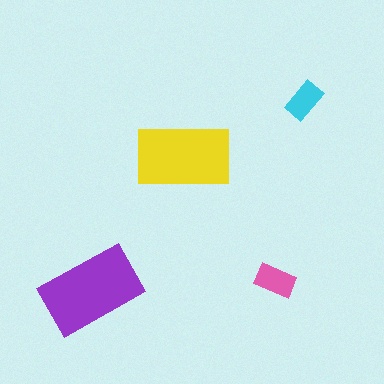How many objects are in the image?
There are 4 objects in the image.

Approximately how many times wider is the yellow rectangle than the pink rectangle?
About 2.5 times wider.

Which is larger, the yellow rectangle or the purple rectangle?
The purple one.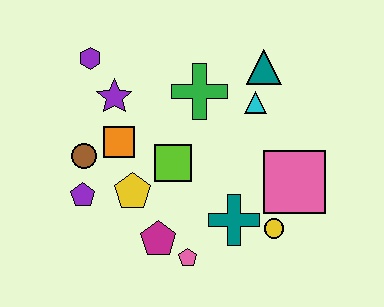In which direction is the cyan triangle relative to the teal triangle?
The cyan triangle is below the teal triangle.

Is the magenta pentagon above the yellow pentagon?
No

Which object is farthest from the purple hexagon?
The yellow circle is farthest from the purple hexagon.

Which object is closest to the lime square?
The yellow pentagon is closest to the lime square.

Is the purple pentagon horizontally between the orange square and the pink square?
No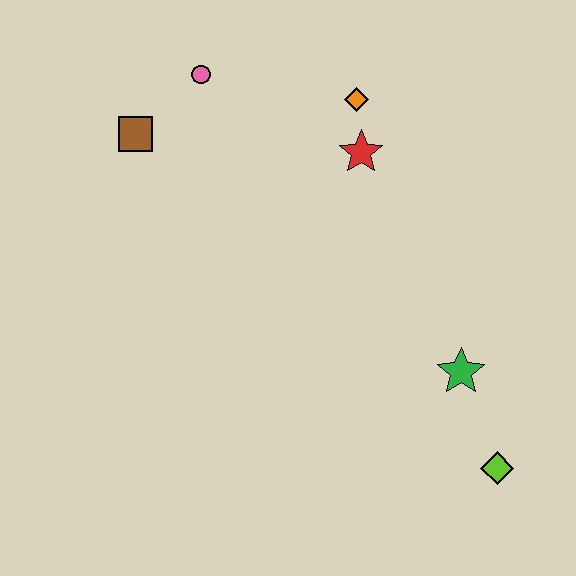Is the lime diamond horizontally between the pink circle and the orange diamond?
No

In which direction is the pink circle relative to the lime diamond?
The pink circle is above the lime diamond.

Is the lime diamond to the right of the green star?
Yes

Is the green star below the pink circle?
Yes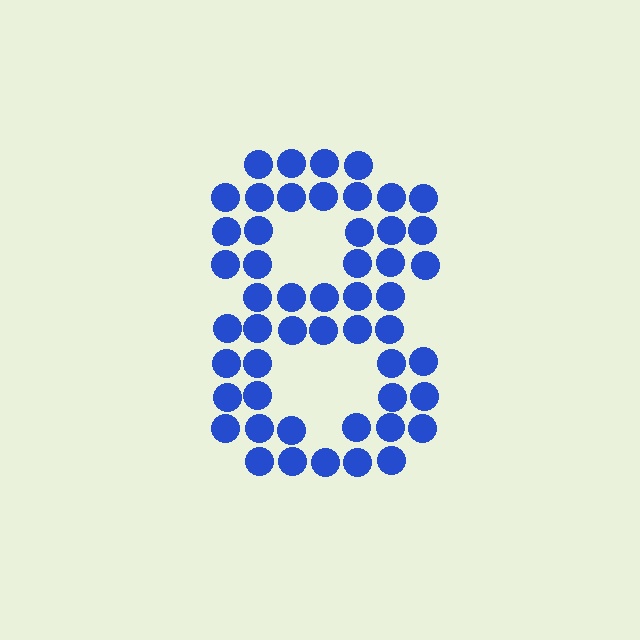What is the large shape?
The large shape is the digit 8.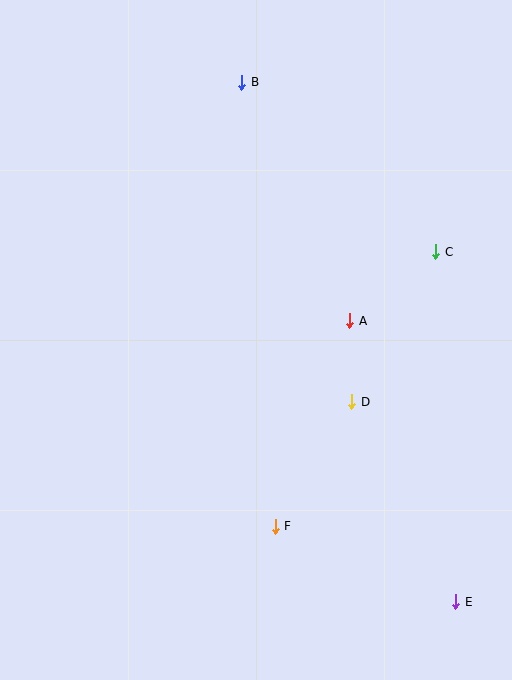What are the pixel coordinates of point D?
Point D is at (352, 402).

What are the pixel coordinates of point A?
Point A is at (350, 321).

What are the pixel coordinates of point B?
Point B is at (242, 82).